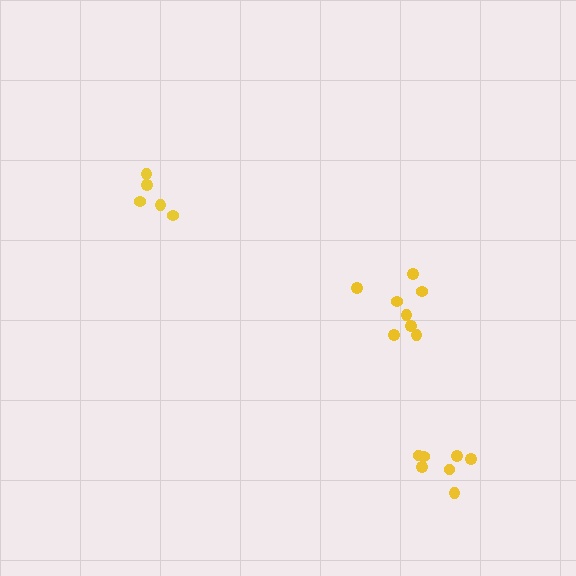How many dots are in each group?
Group 1: 5 dots, Group 2: 8 dots, Group 3: 7 dots (20 total).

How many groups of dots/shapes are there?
There are 3 groups.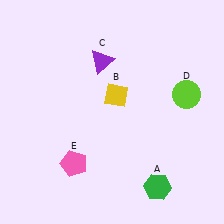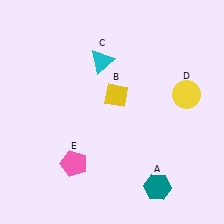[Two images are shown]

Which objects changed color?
A changed from green to teal. C changed from purple to cyan. D changed from lime to yellow.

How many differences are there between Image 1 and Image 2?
There are 3 differences between the two images.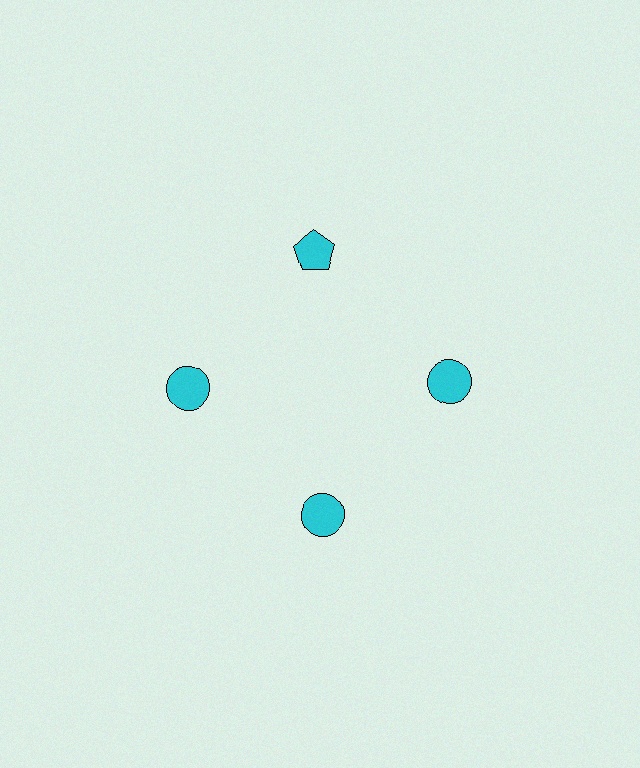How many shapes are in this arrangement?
There are 4 shapes arranged in a ring pattern.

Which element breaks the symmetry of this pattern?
The cyan pentagon at roughly the 12 o'clock position breaks the symmetry. All other shapes are cyan circles.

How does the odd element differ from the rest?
It has a different shape: pentagon instead of circle.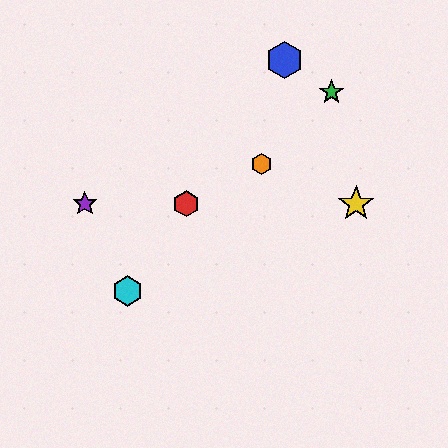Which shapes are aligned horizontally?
The red hexagon, the yellow star, the purple star are aligned horizontally.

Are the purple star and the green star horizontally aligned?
No, the purple star is at y≈204 and the green star is at y≈92.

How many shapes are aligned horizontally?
3 shapes (the red hexagon, the yellow star, the purple star) are aligned horizontally.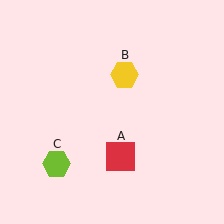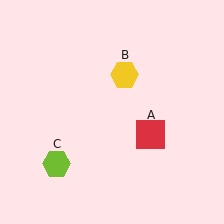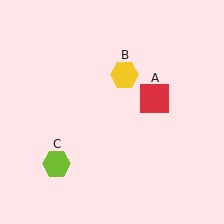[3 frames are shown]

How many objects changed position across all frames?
1 object changed position: red square (object A).